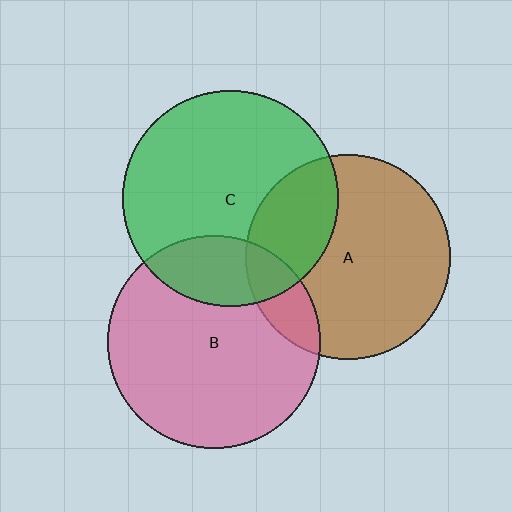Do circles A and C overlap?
Yes.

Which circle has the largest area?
Circle C (green).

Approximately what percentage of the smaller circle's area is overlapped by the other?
Approximately 30%.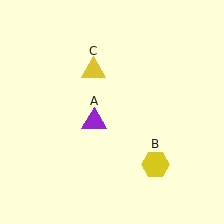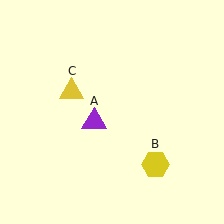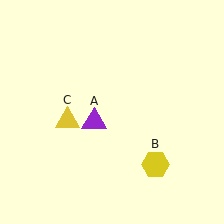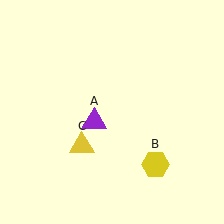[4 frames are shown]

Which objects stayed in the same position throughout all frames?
Purple triangle (object A) and yellow hexagon (object B) remained stationary.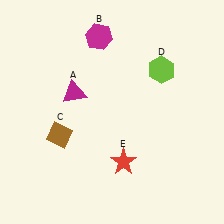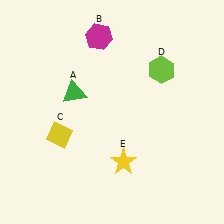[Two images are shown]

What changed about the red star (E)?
In Image 1, E is red. In Image 2, it changed to yellow.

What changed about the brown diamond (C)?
In Image 1, C is brown. In Image 2, it changed to yellow.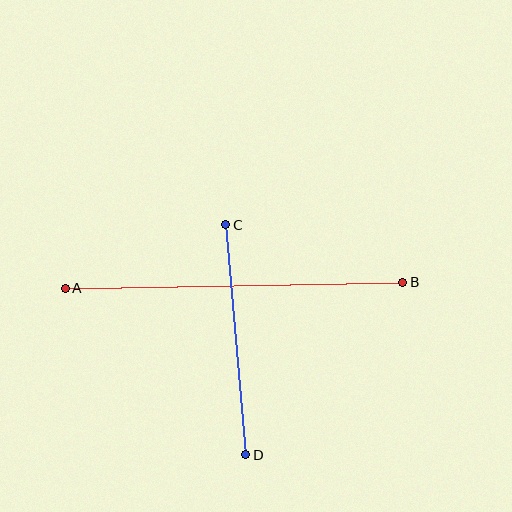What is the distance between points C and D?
The distance is approximately 231 pixels.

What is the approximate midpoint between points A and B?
The midpoint is at approximately (234, 285) pixels.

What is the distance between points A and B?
The distance is approximately 338 pixels.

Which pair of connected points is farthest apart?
Points A and B are farthest apart.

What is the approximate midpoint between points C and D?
The midpoint is at approximately (236, 340) pixels.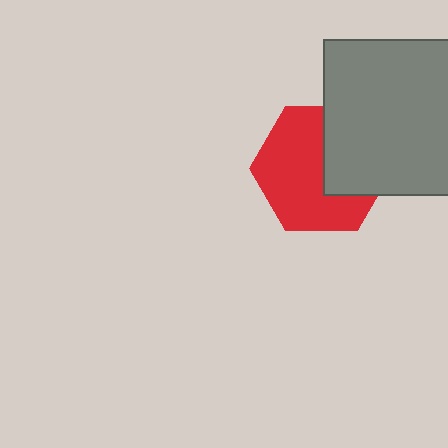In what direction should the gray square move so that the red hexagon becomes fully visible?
The gray square should move right. That is the shortest direction to clear the overlap and leave the red hexagon fully visible.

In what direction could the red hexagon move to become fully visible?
The red hexagon could move left. That would shift it out from behind the gray square entirely.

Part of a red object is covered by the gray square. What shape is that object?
It is a hexagon.